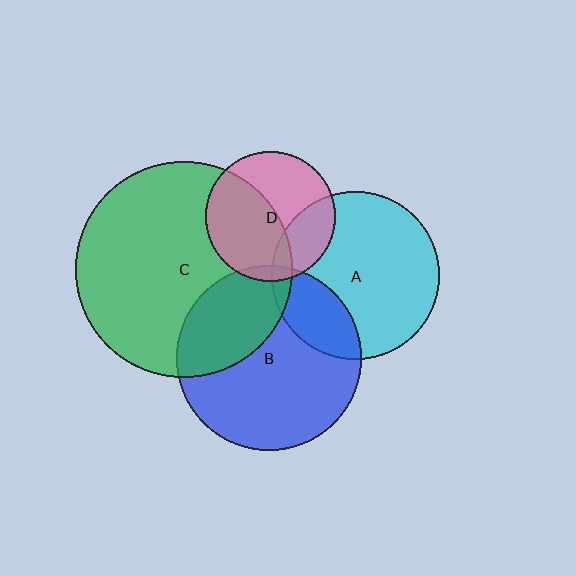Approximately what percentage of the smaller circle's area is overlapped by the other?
Approximately 50%.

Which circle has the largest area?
Circle C (green).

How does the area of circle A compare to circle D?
Approximately 1.7 times.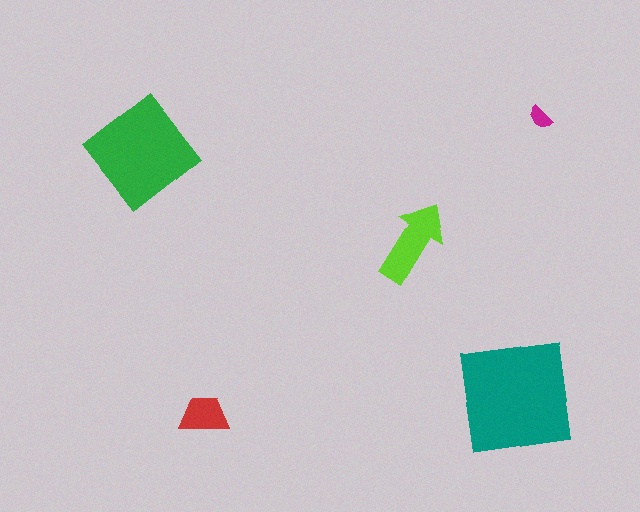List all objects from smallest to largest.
The magenta semicircle, the red trapezoid, the lime arrow, the green diamond, the teal square.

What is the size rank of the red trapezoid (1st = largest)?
4th.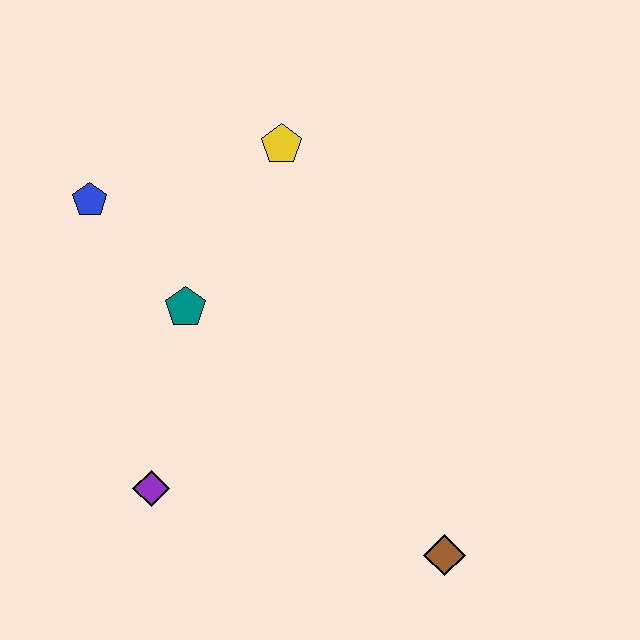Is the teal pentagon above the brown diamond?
Yes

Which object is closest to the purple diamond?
The teal pentagon is closest to the purple diamond.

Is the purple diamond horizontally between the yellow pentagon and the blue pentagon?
Yes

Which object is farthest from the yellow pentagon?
The brown diamond is farthest from the yellow pentagon.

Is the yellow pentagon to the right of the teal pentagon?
Yes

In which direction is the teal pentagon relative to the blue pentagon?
The teal pentagon is below the blue pentagon.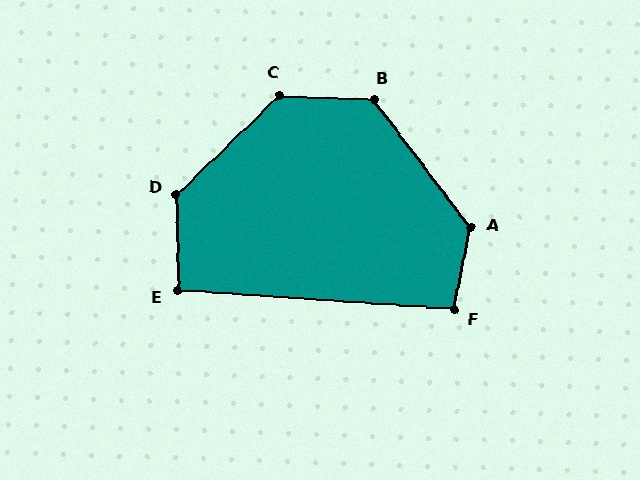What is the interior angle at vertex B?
Approximately 129 degrees (obtuse).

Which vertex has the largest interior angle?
C, at approximately 133 degrees.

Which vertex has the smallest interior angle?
E, at approximately 95 degrees.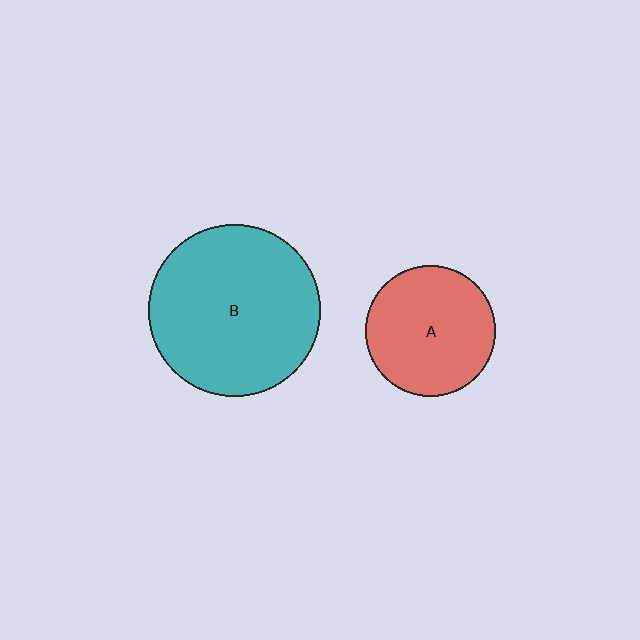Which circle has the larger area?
Circle B (teal).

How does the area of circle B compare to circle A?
Approximately 1.7 times.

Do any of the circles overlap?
No, none of the circles overlap.